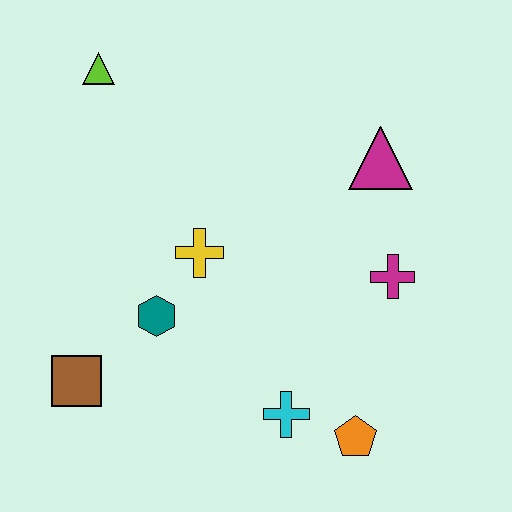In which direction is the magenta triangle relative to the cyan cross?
The magenta triangle is above the cyan cross.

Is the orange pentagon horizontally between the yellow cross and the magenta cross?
Yes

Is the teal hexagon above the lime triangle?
No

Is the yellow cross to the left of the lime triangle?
No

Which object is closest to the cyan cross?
The orange pentagon is closest to the cyan cross.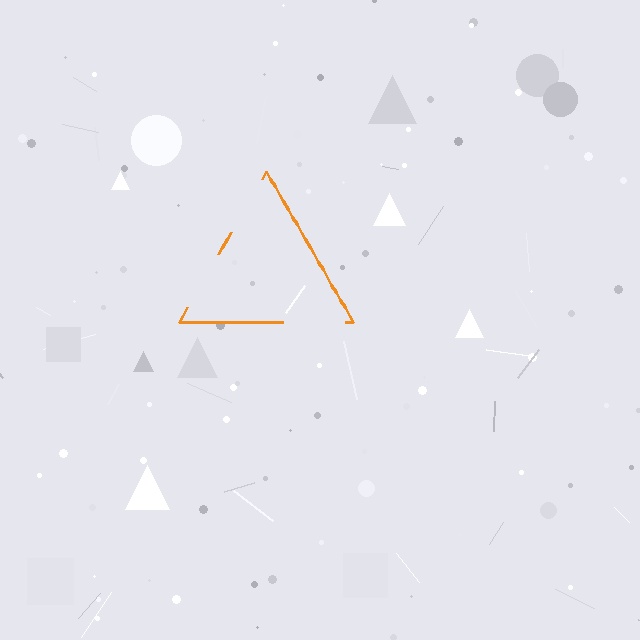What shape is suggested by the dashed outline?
The dashed outline suggests a triangle.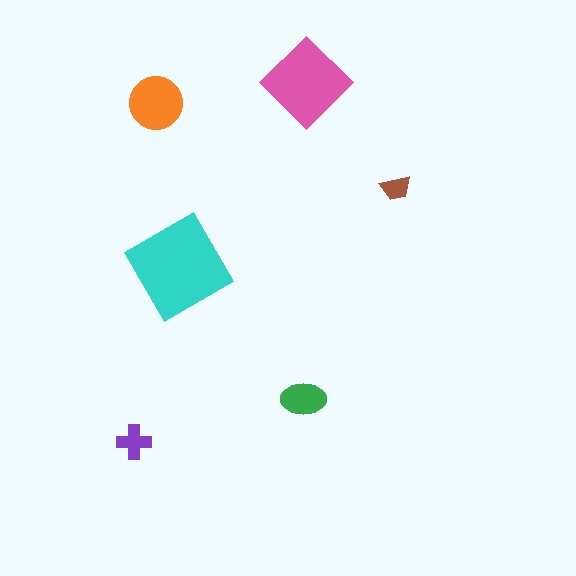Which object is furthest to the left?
The purple cross is leftmost.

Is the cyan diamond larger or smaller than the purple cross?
Larger.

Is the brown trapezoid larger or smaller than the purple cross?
Smaller.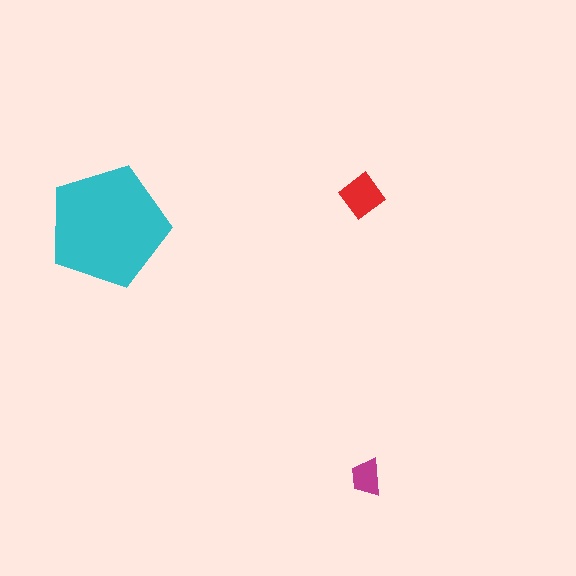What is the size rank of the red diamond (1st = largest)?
2nd.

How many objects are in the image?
There are 3 objects in the image.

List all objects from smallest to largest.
The magenta trapezoid, the red diamond, the cyan pentagon.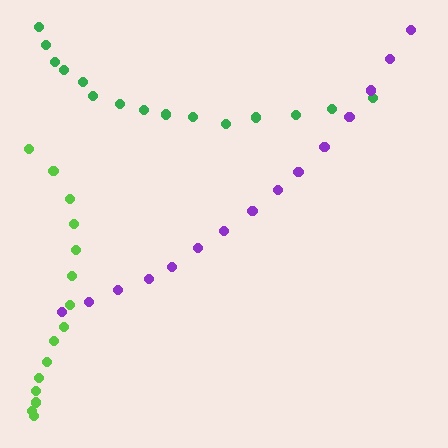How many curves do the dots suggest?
There are 3 distinct paths.